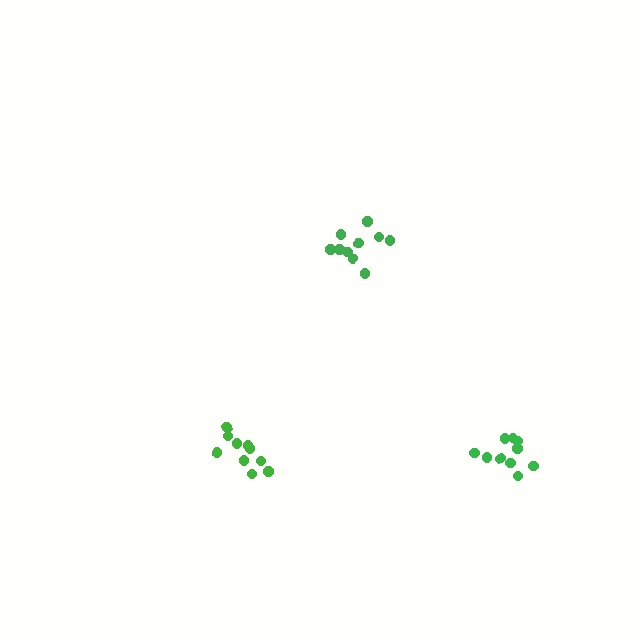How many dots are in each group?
Group 1: 10 dots, Group 2: 10 dots, Group 3: 10 dots (30 total).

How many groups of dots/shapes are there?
There are 3 groups.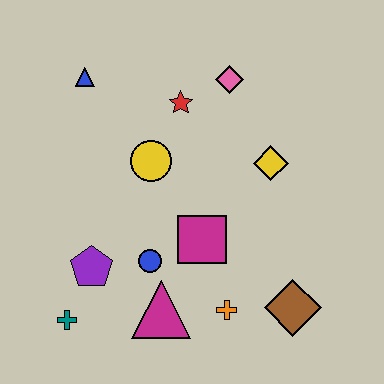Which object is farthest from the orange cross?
The blue triangle is farthest from the orange cross.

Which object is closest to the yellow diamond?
The pink diamond is closest to the yellow diamond.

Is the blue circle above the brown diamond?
Yes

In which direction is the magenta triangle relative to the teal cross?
The magenta triangle is to the right of the teal cross.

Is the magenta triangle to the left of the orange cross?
Yes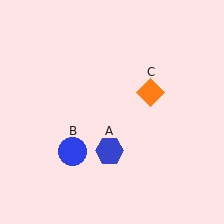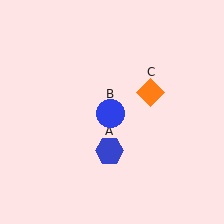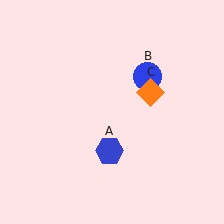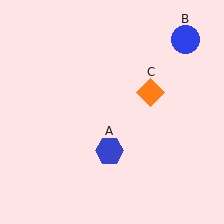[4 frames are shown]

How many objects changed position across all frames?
1 object changed position: blue circle (object B).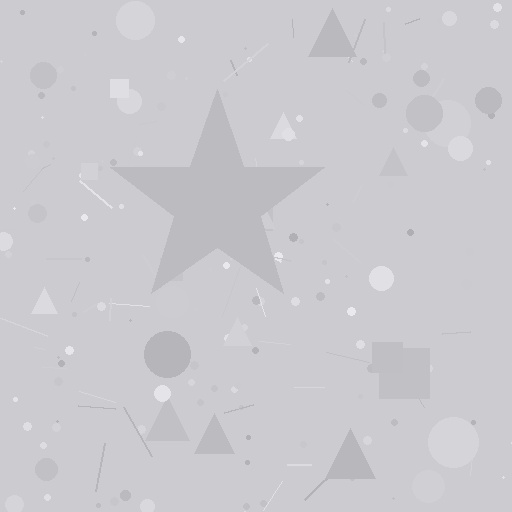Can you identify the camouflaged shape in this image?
The camouflaged shape is a star.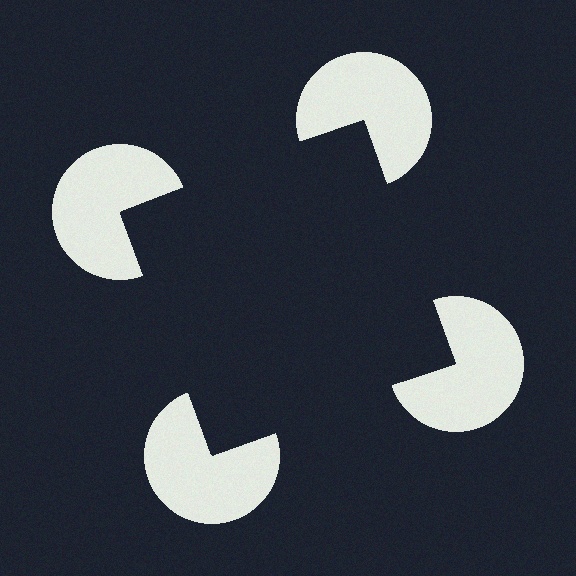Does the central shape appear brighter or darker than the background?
It typically appears slightly darker than the background, even though no actual brightness change is drawn.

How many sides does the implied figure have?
4 sides.